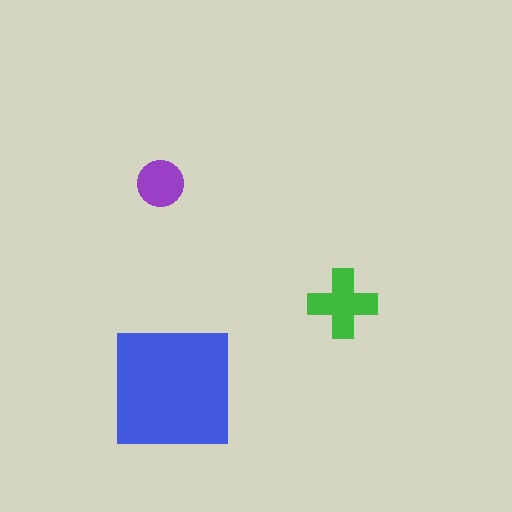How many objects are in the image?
There are 3 objects in the image.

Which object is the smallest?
The purple circle.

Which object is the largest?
The blue square.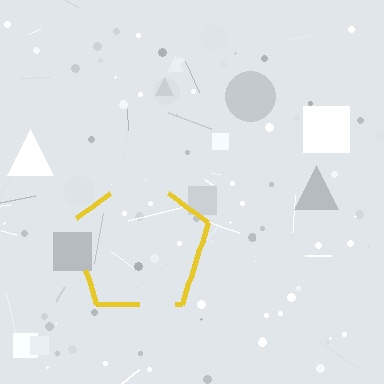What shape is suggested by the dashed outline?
The dashed outline suggests a pentagon.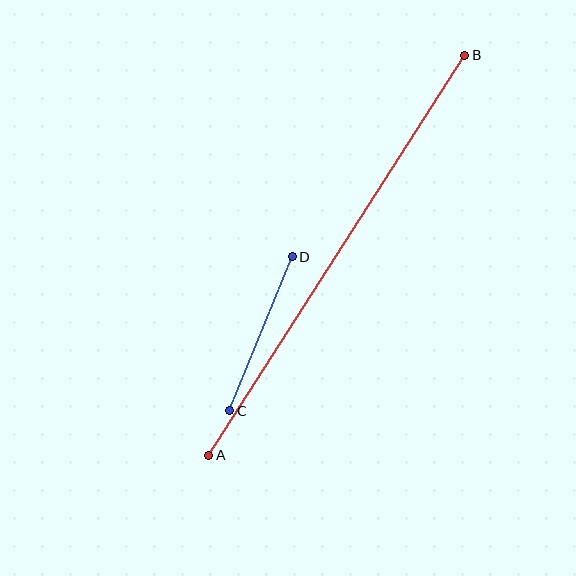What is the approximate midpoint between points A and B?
The midpoint is at approximately (337, 255) pixels.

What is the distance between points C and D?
The distance is approximately 166 pixels.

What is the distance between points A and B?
The distance is approximately 475 pixels.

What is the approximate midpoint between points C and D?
The midpoint is at approximately (261, 334) pixels.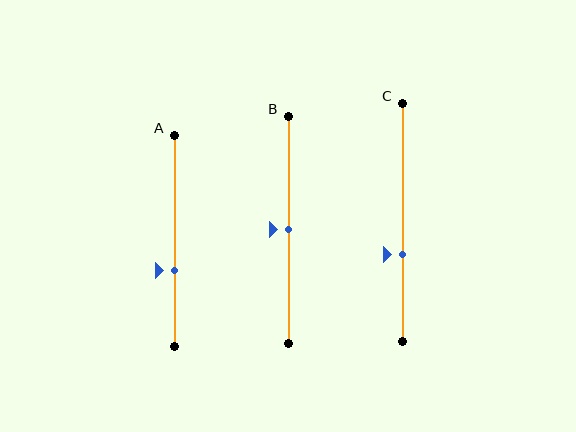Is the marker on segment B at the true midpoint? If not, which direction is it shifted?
Yes, the marker on segment B is at the true midpoint.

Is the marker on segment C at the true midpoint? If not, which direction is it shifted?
No, the marker on segment C is shifted downward by about 13% of the segment length.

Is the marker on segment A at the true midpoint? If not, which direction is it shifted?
No, the marker on segment A is shifted downward by about 14% of the segment length.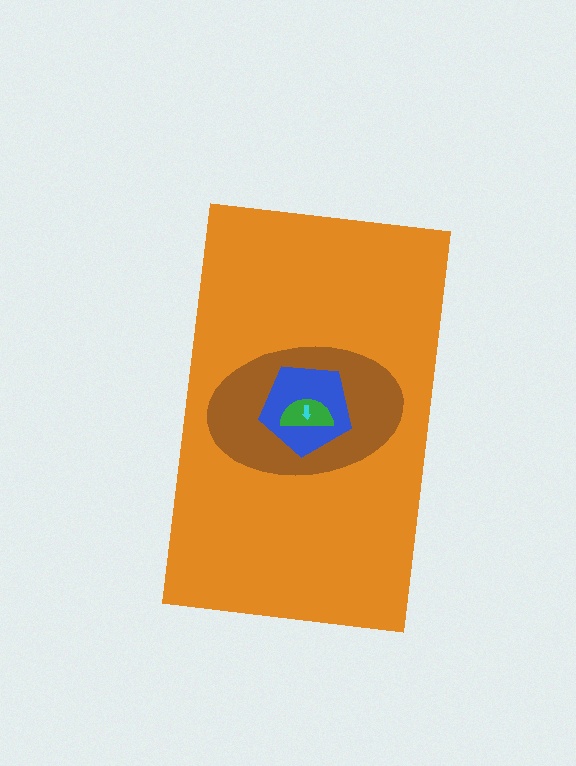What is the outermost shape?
The orange rectangle.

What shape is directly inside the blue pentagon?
The green semicircle.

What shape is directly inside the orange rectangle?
The brown ellipse.